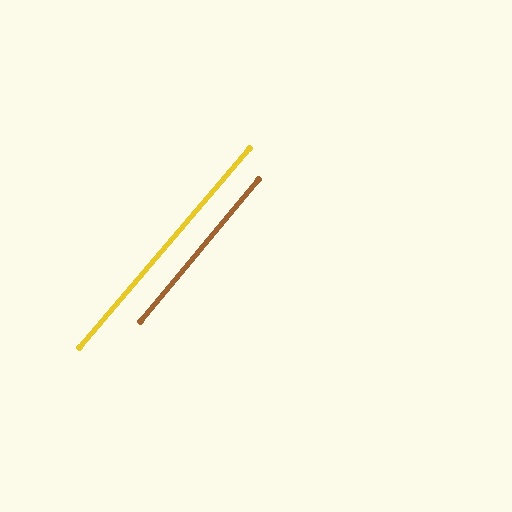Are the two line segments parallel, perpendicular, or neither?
Parallel — their directions differ by only 0.8°.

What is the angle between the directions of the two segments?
Approximately 1 degree.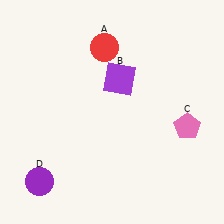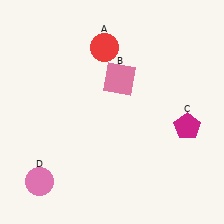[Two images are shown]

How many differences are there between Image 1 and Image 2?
There are 3 differences between the two images.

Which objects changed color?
B changed from purple to pink. C changed from pink to magenta. D changed from purple to pink.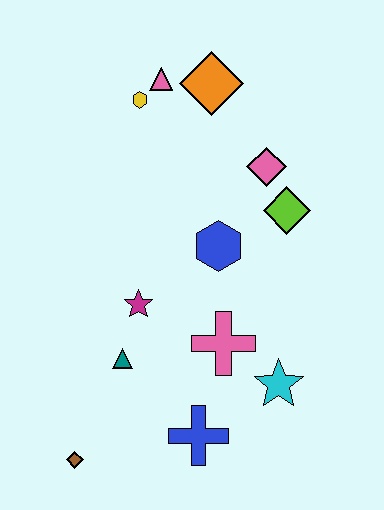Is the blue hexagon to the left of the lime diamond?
Yes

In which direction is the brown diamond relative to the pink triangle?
The brown diamond is below the pink triangle.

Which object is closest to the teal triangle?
The magenta star is closest to the teal triangle.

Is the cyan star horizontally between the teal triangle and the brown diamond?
No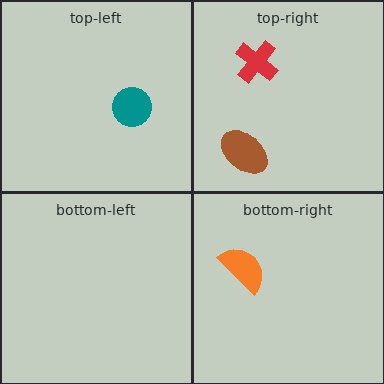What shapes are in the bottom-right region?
The orange semicircle.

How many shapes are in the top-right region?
2.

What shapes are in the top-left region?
The teal circle.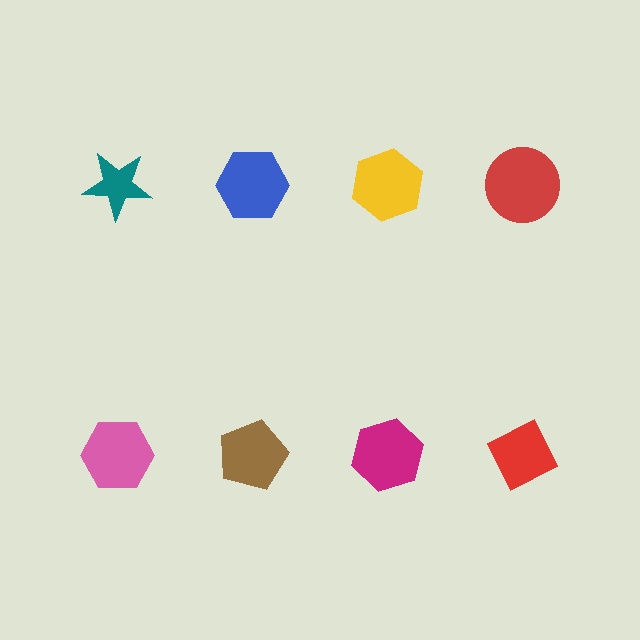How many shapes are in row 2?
4 shapes.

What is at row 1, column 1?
A teal star.